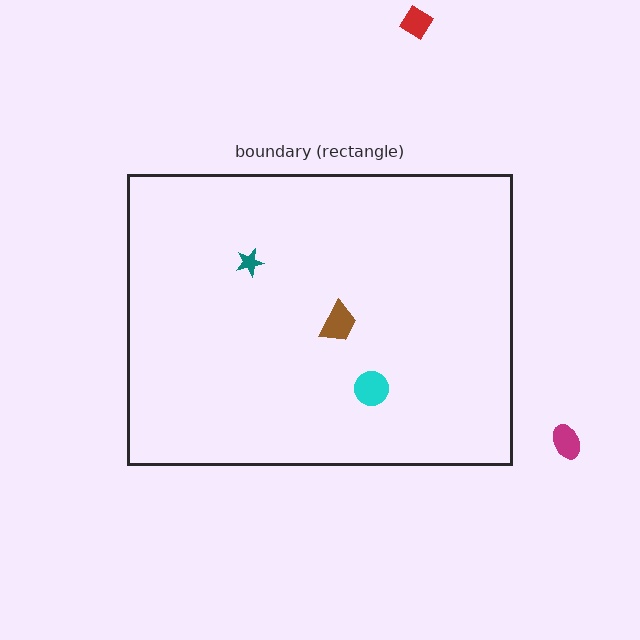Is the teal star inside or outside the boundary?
Inside.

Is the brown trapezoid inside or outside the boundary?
Inside.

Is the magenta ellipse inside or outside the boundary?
Outside.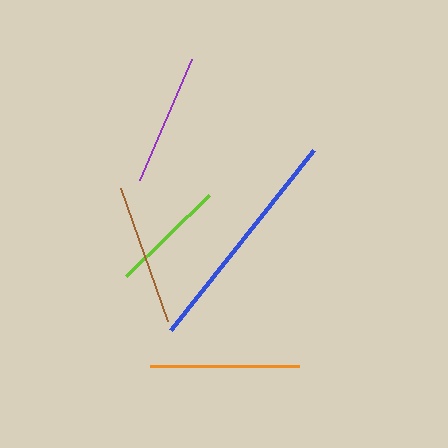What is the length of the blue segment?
The blue segment is approximately 230 pixels long.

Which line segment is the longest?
The blue line is the longest at approximately 230 pixels.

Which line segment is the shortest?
The lime line is the shortest at approximately 117 pixels.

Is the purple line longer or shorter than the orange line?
The orange line is longer than the purple line.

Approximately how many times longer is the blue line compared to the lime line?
The blue line is approximately 2.0 times the length of the lime line.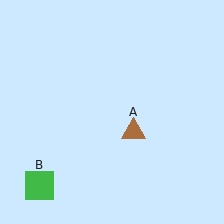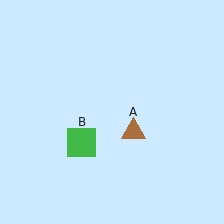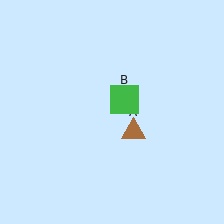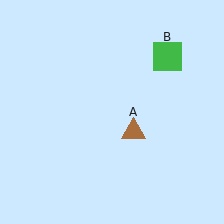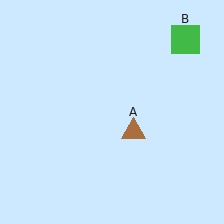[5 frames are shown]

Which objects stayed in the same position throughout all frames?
Brown triangle (object A) remained stationary.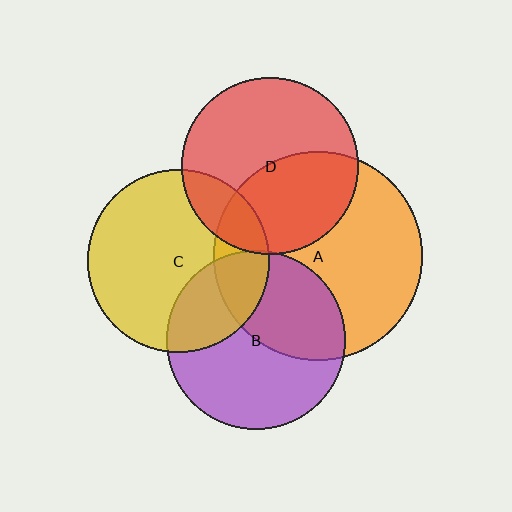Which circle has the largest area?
Circle A (orange).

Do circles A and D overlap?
Yes.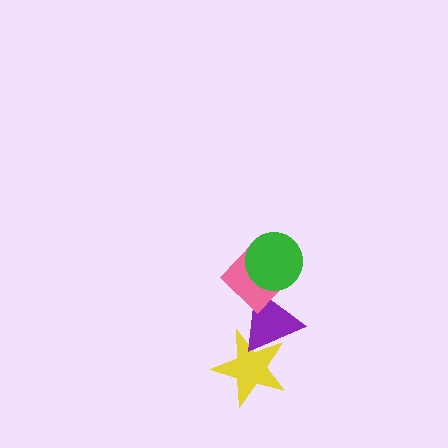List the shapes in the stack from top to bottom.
From top to bottom: the green circle, the pink diamond, the purple triangle, the yellow star.